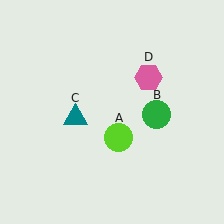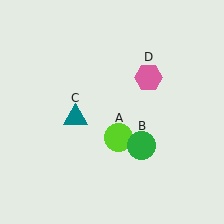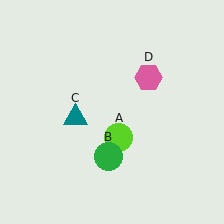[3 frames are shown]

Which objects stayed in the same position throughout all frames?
Lime circle (object A) and teal triangle (object C) and pink hexagon (object D) remained stationary.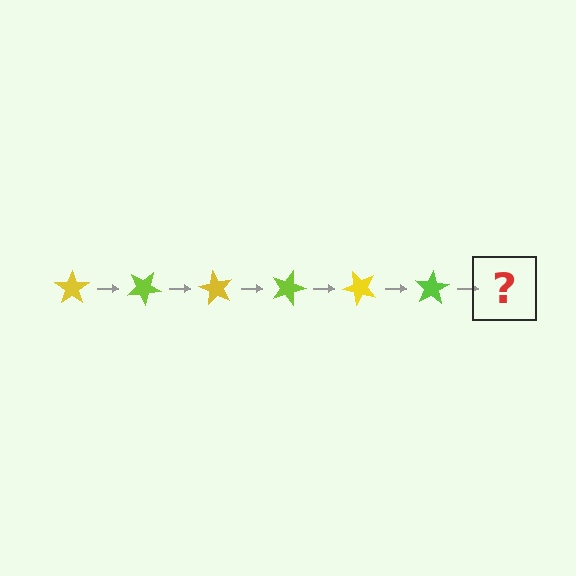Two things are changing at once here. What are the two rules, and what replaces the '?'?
The two rules are that it rotates 30 degrees each step and the color cycles through yellow and lime. The '?' should be a yellow star, rotated 180 degrees from the start.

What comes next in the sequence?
The next element should be a yellow star, rotated 180 degrees from the start.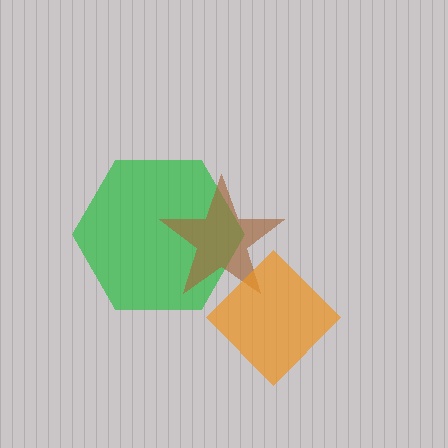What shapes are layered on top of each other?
The layered shapes are: a green hexagon, a brown star, an orange diamond.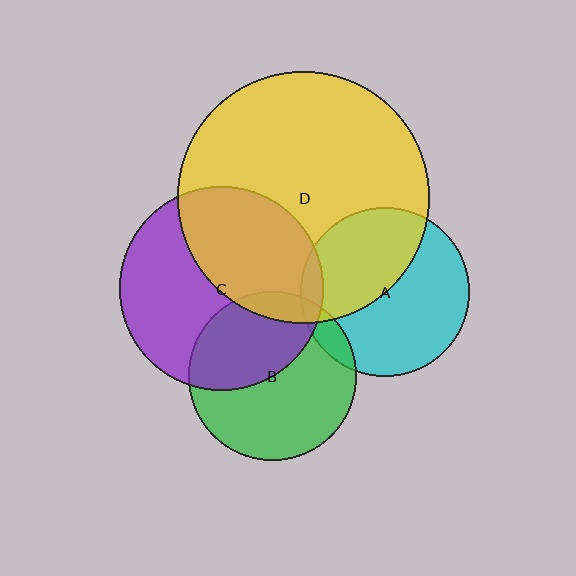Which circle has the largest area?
Circle D (yellow).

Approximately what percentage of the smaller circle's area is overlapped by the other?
Approximately 45%.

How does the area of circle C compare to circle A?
Approximately 1.5 times.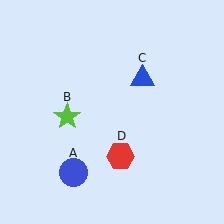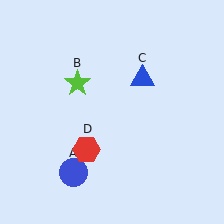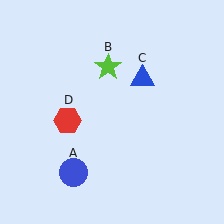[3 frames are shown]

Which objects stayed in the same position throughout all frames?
Blue circle (object A) and blue triangle (object C) remained stationary.